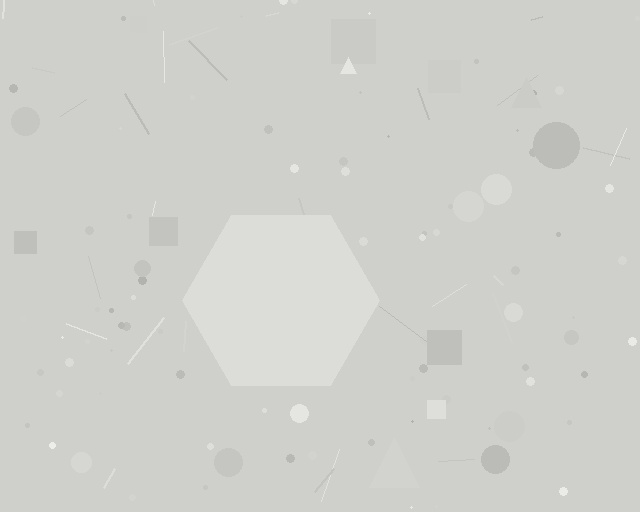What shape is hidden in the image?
A hexagon is hidden in the image.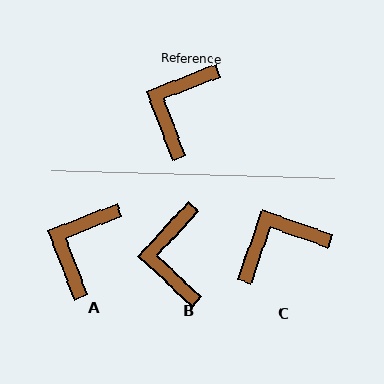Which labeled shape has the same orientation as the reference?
A.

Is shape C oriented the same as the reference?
No, it is off by about 41 degrees.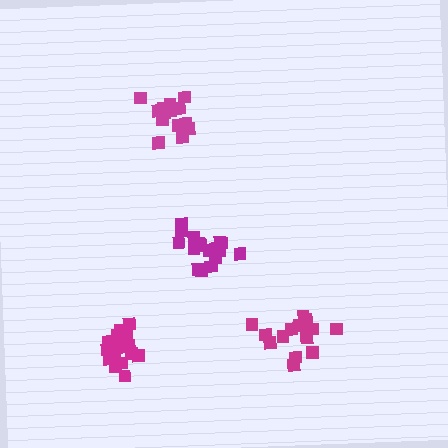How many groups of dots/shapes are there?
There are 4 groups.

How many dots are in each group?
Group 1: 18 dots, Group 2: 18 dots, Group 3: 15 dots, Group 4: 14 dots (65 total).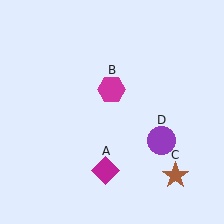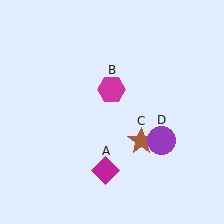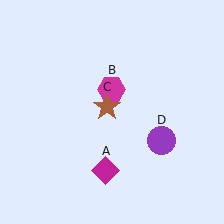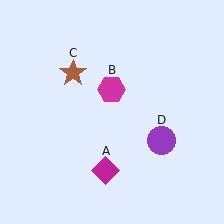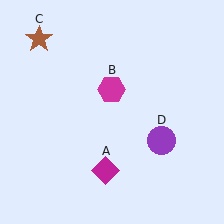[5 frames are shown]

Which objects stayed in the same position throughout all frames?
Magenta diamond (object A) and magenta hexagon (object B) and purple circle (object D) remained stationary.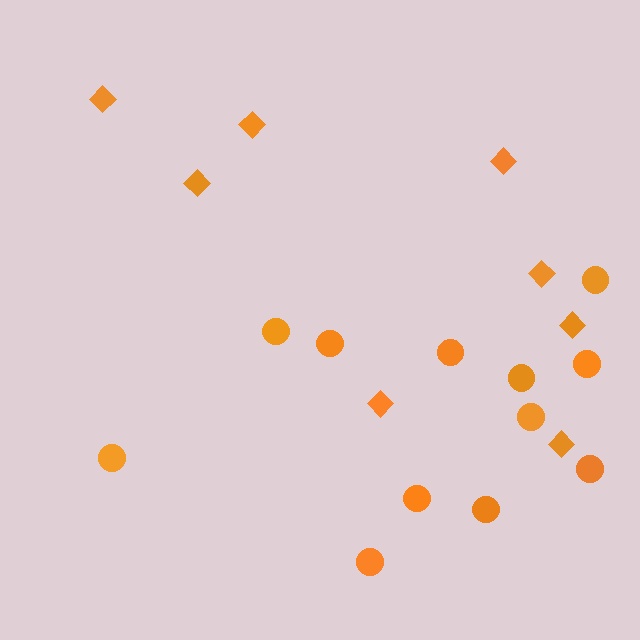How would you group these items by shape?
There are 2 groups: one group of circles (12) and one group of diamonds (8).